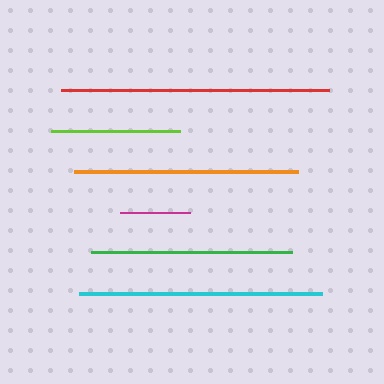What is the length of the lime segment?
The lime segment is approximately 129 pixels long.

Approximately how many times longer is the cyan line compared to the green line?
The cyan line is approximately 1.2 times the length of the green line.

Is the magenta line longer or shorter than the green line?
The green line is longer than the magenta line.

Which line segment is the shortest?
The magenta line is the shortest at approximately 70 pixels.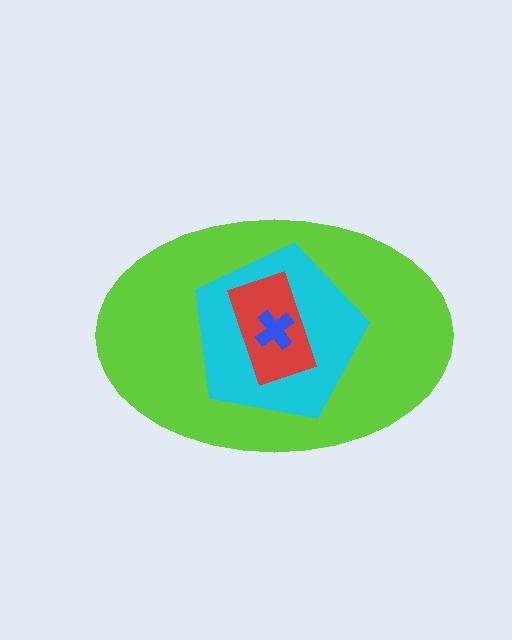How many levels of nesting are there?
4.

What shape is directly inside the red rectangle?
The blue cross.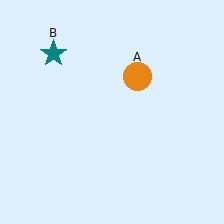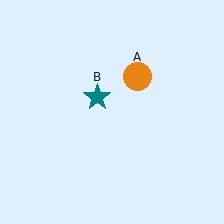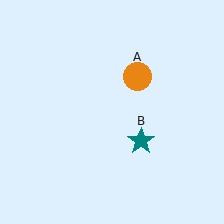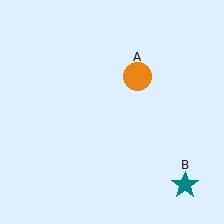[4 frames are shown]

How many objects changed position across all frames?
1 object changed position: teal star (object B).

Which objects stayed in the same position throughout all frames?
Orange circle (object A) remained stationary.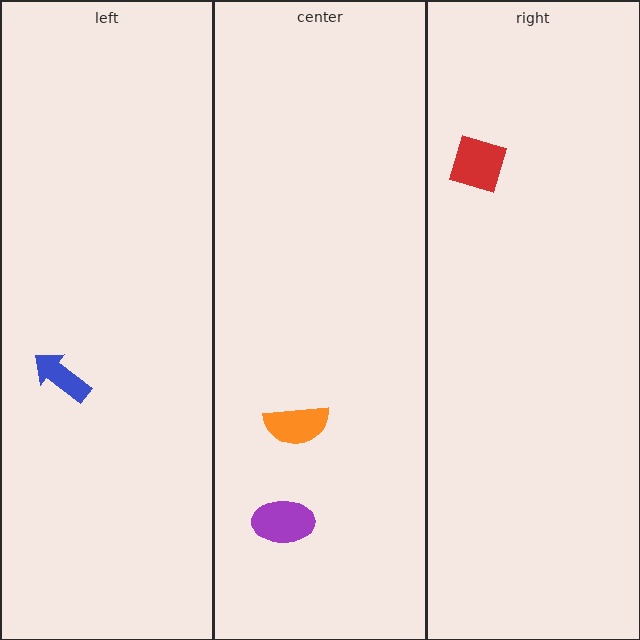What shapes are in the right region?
The red diamond.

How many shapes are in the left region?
1.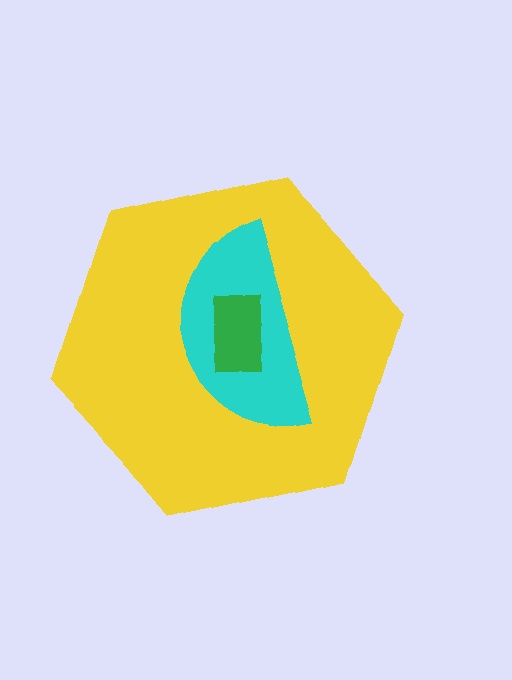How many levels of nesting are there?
3.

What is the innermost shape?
The green rectangle.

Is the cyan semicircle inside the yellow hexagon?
Yes.